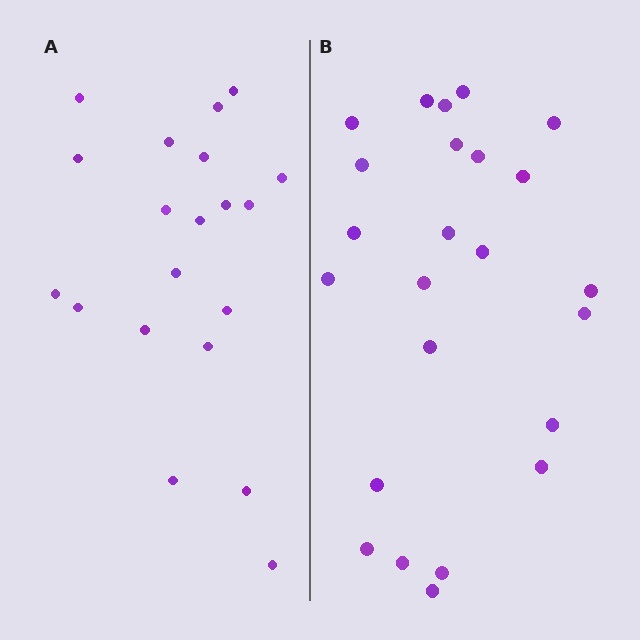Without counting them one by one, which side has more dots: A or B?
Region B (the right region) has more dots.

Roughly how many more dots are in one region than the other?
Region B has about 4 more dots than region A.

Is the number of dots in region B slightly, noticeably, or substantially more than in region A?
Region B has only slightly more — the two regions are fairly close. The ratio is roughly 1.2 to 1.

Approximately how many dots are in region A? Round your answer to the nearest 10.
About 20 dots.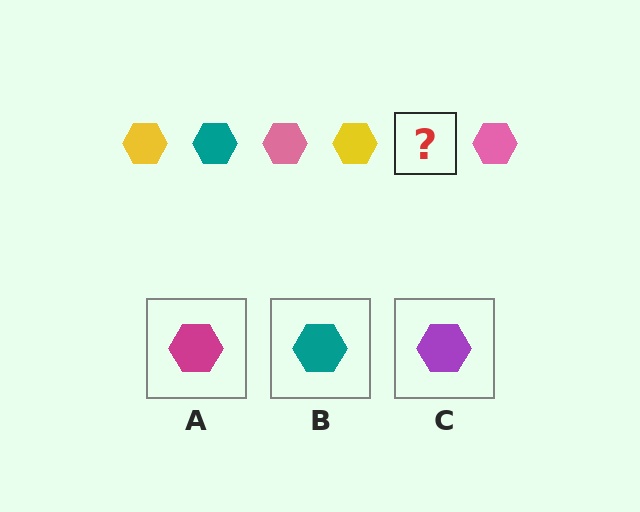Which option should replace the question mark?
Option B.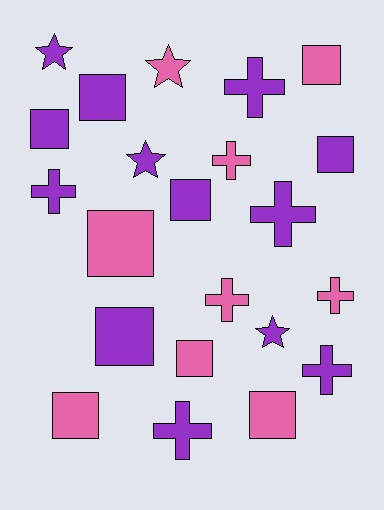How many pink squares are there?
There are 5 pink squares.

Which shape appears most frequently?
Square, with 10 objects.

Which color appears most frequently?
Purple, with 13 objects.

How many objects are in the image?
There are 22 objects.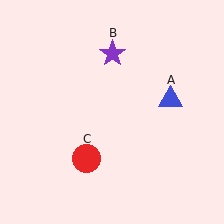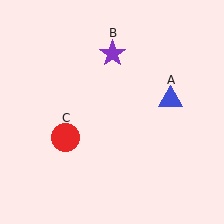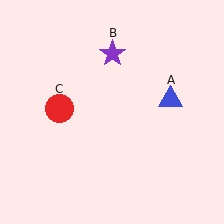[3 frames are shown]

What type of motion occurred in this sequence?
The red circle (object C) rotated clockwise around the center of the scene.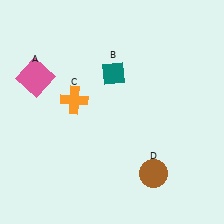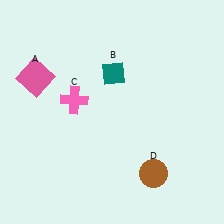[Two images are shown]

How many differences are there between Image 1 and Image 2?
There is 1 difference between the two images.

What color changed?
The cross (C) changed from orange in Image 1 to pink in Image 2.